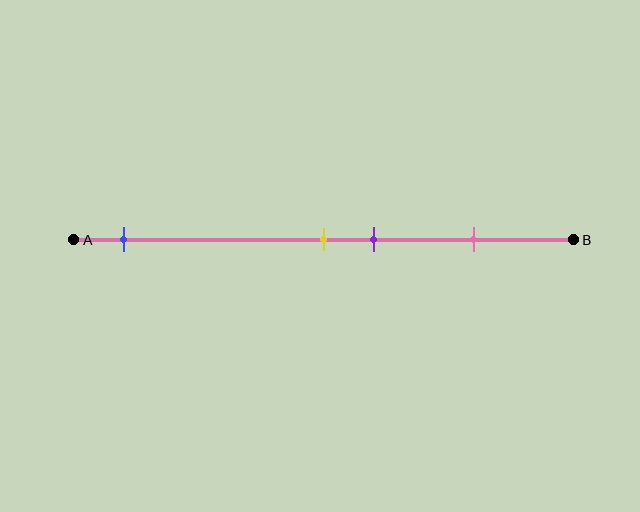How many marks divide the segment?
There are 4 marks dividing the segment.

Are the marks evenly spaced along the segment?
No, the marks are not evenly spaced.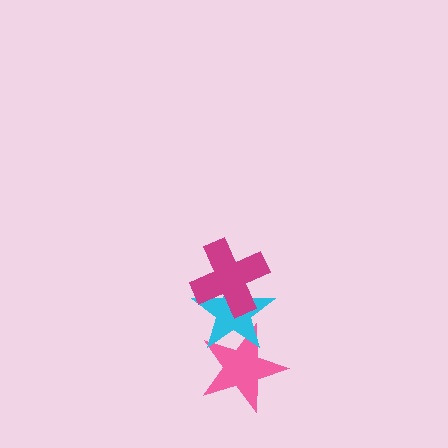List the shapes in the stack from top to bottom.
From top to bottom: the magenta cross, the cyan star, the pink star.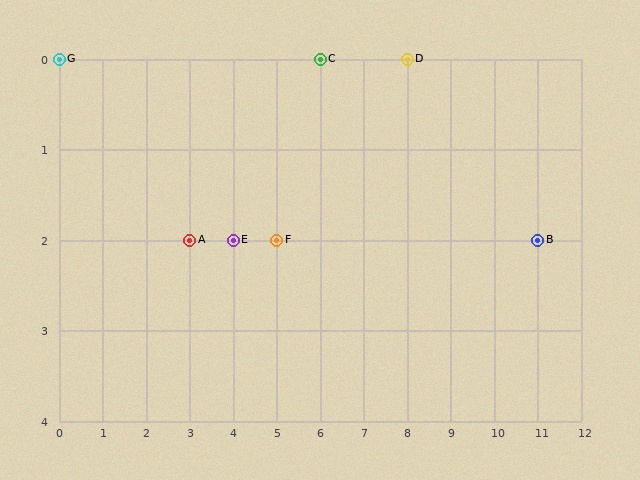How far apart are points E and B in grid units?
Points E and B are 7 columns apart.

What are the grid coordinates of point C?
Point C is at grid coordinates (6, 0).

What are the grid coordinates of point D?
Point D is at grid coordinates (8, 0).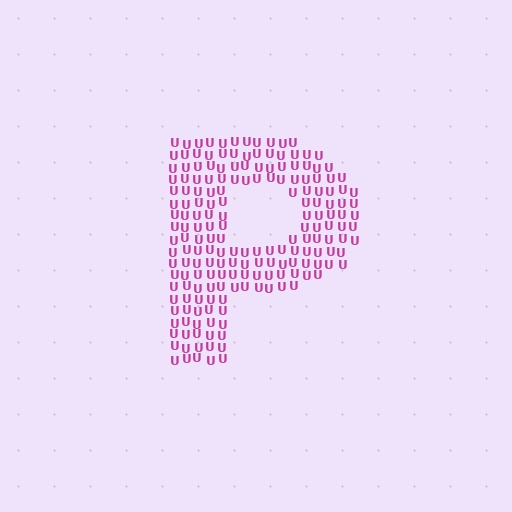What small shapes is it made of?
It is made of small letter U's.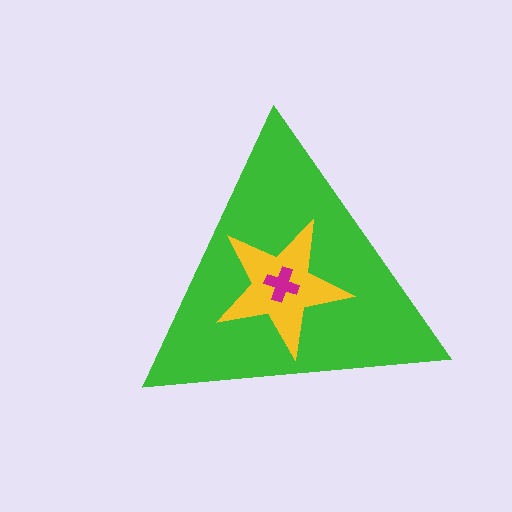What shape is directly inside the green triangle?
The yellow star.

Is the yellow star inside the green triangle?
Yes.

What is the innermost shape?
The magenta cross.